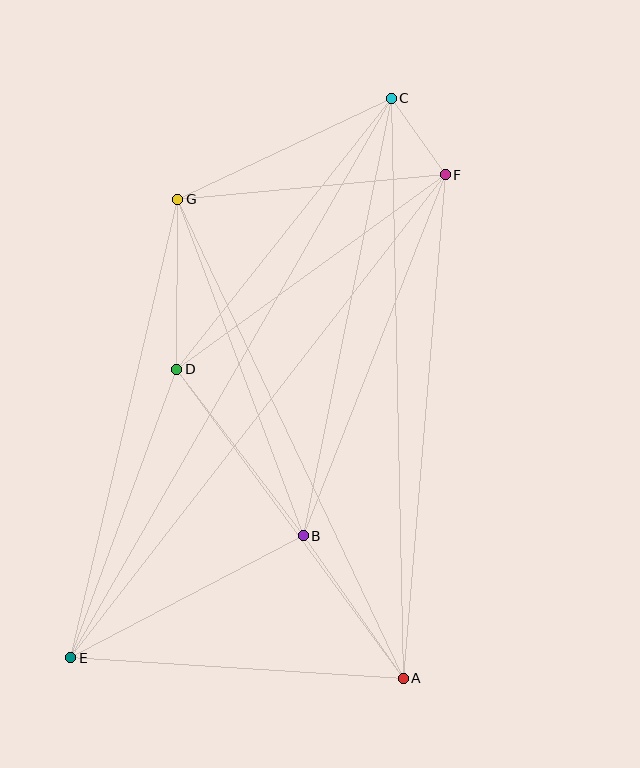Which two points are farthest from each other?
Points C and E are farthest from each other.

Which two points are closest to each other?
Points C and F are closest to each other.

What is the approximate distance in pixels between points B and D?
The distance between B and D is approximately 209 pixels.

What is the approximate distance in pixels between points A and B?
The distance between A and B is approximately 174 pixels.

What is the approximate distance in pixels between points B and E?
The distance between B and E is approximately 263 pixels.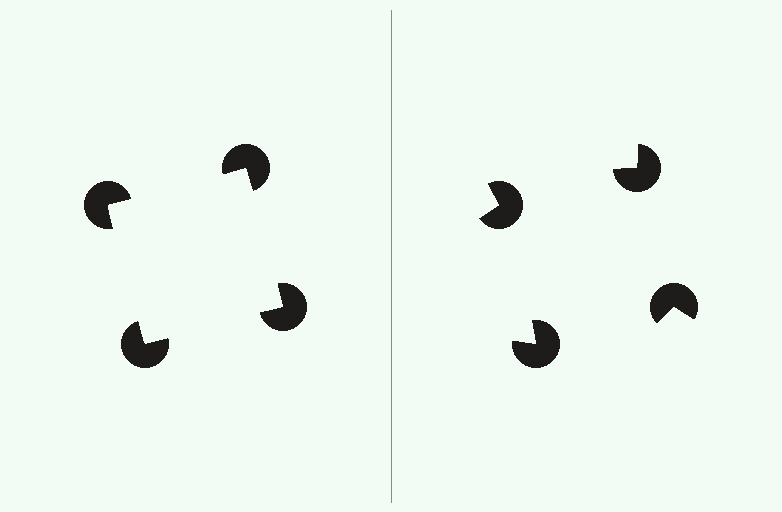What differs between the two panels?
The pac-man discs are positioned identically on both sides; only the wedge orientations differ. On the left they align to a square; on the right they are misaligned.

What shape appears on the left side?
An illusory square.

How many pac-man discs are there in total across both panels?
8 — 4 on each side.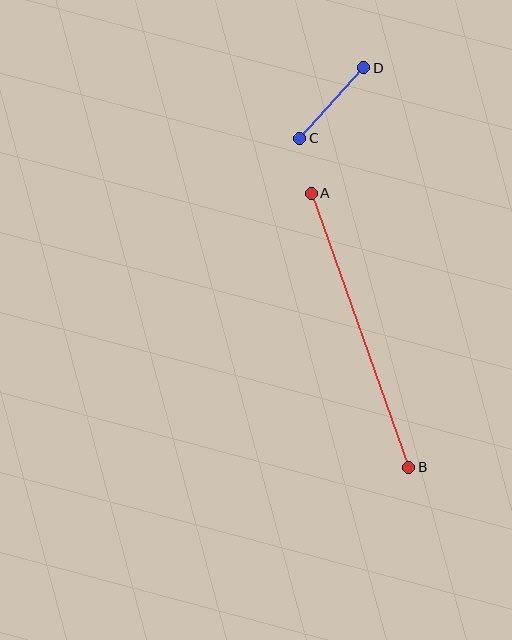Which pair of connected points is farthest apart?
Points A and B are farthest apart.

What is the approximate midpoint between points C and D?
The midpoint is at approximately (332, 103) pixels.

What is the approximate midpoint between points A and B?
The midpoint is at approximately (360, 330) pixels.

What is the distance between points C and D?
The distance is approximately 95 pixels.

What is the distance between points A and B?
The distance is approximately 291 pixels.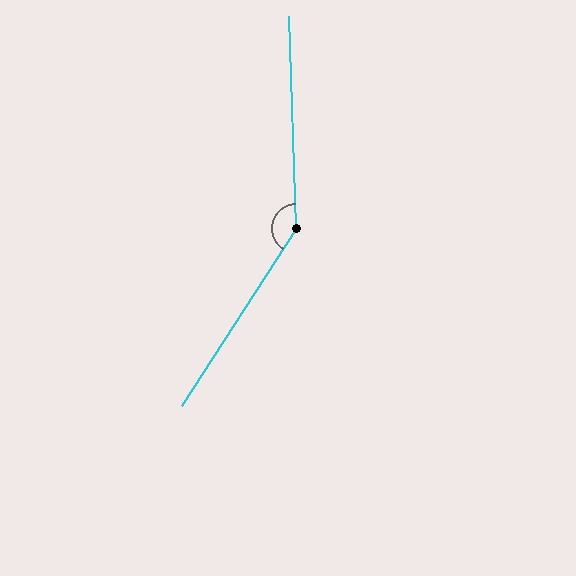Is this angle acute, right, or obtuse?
It is obtuse.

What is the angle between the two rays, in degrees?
Approximately 145 degrees.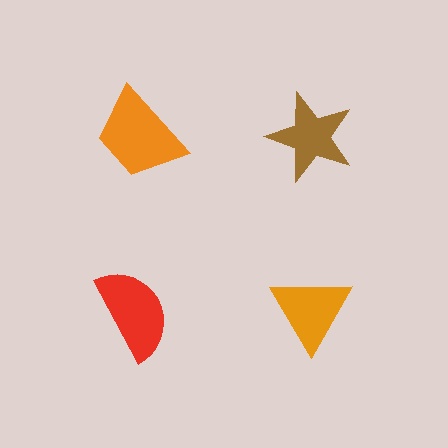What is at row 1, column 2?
A brown star.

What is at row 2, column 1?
A red semicircle.